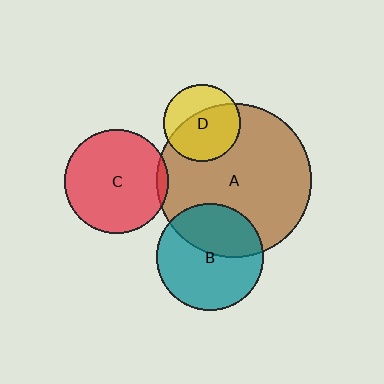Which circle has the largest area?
Circle A (brown).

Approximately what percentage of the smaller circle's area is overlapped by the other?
Approximately 5%.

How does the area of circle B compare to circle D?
Approximately 1.9 times.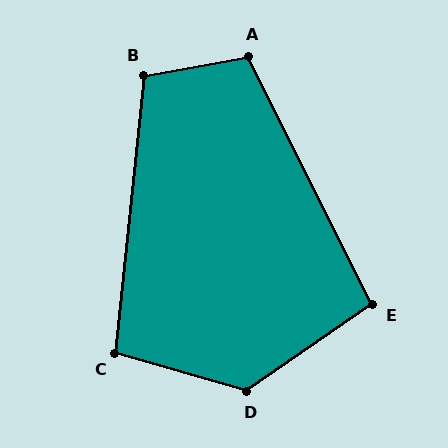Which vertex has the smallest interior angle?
E, at approximately 98 degrees.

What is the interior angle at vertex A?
Approximately 106 degrees (obtuse).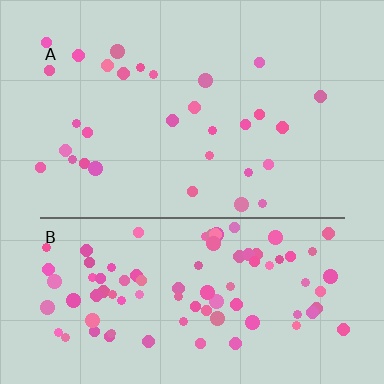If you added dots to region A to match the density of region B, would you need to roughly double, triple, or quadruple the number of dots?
Approximately triple.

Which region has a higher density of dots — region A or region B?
B (the bottom).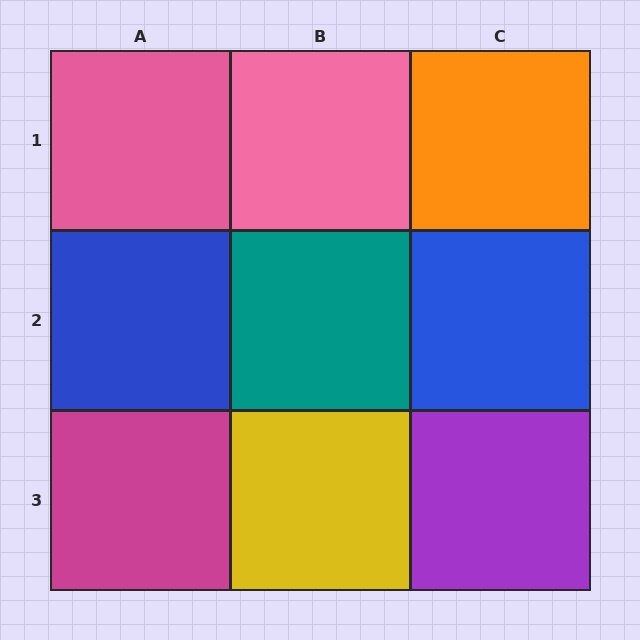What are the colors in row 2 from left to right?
Blue, teal, blue.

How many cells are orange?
1 cell is orange.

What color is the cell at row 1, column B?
Pink.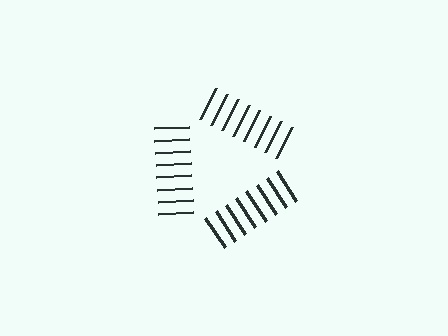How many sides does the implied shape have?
3 sides — the line-ends trace a triangle.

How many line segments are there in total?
24 — 8 along each of the 3 edges.